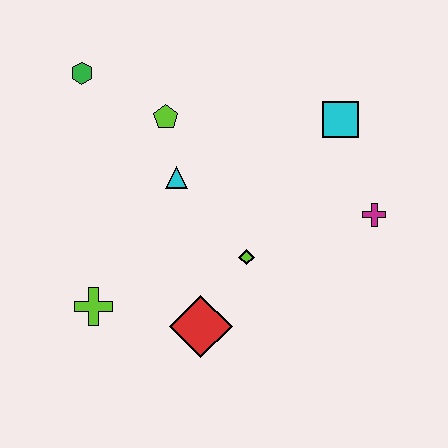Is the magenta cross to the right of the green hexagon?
Yes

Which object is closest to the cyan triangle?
The lime pentagon is closest to the cyan triangle.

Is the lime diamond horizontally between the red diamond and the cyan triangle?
No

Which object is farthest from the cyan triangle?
The magenta cross is farthest from the cyan triangle.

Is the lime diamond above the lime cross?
Yes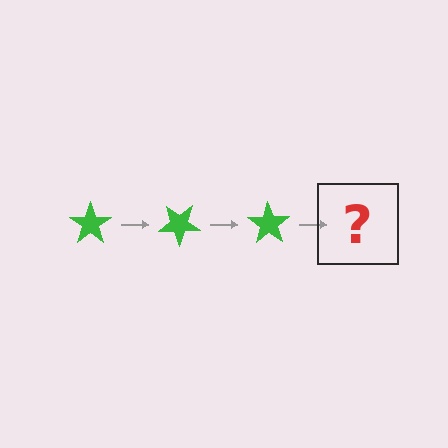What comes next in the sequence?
The next element should be a green star rotated 105 degrees.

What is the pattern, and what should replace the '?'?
The pattern is that the star rotates 35 degrees each step. The '?' should be a green star rotated 105 degrees.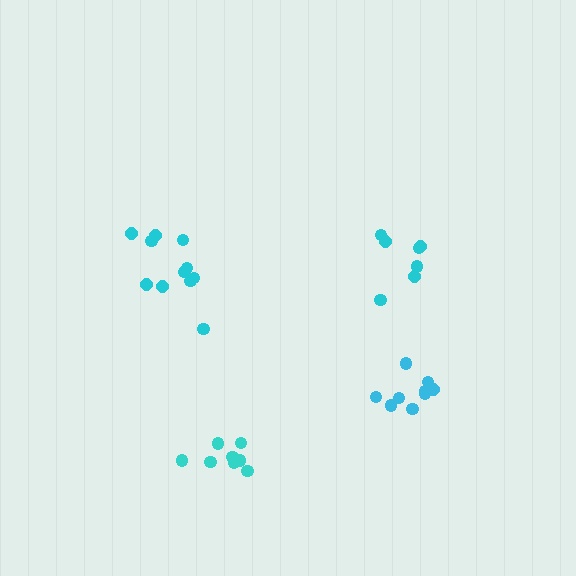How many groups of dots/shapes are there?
There are 4 groups.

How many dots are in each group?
Group 1: 8 dots, Group 2: 11 dots, Group 3: 9 dots, Group 4: 7 dots (35 total).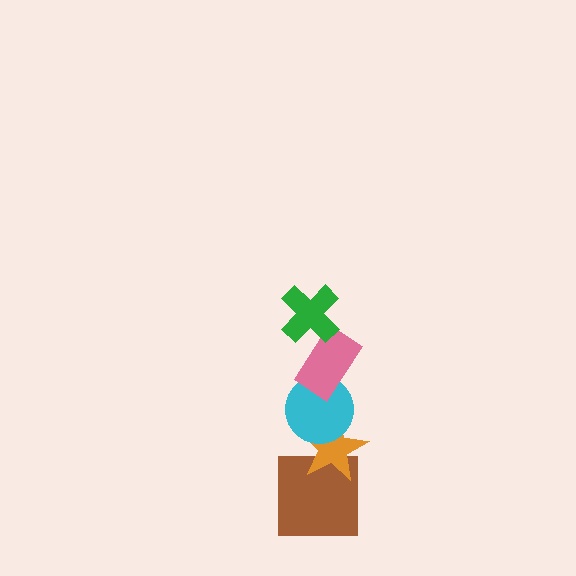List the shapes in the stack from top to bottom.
From top to bottom: the green cross, the pink rectangle, the cyan circle, the orange star, the brown square.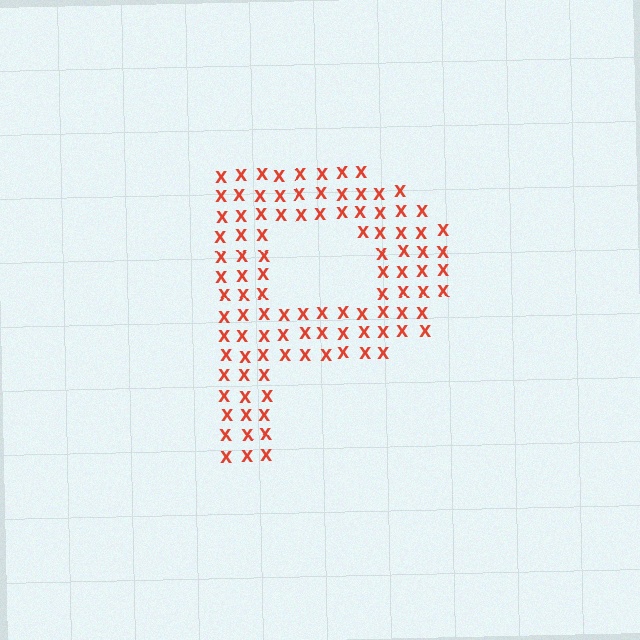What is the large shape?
The large shape is the letter P.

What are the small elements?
The small elements are letter X's.